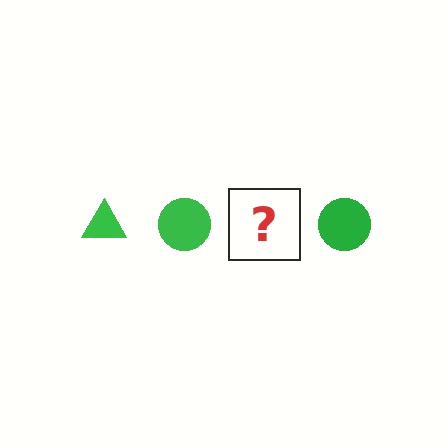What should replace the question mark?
The question mark should be replaced with a green triangle.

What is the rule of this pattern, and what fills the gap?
The rule is that the pattern cycles through triangle, circle shapes in green. The gap should be filled with a green triangle.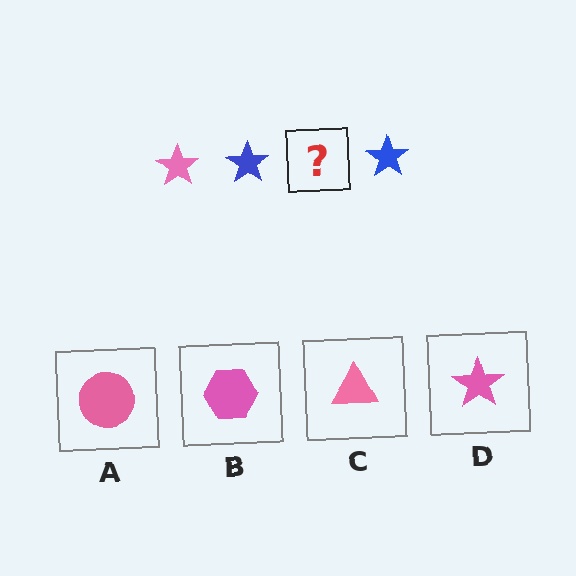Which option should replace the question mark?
Option D.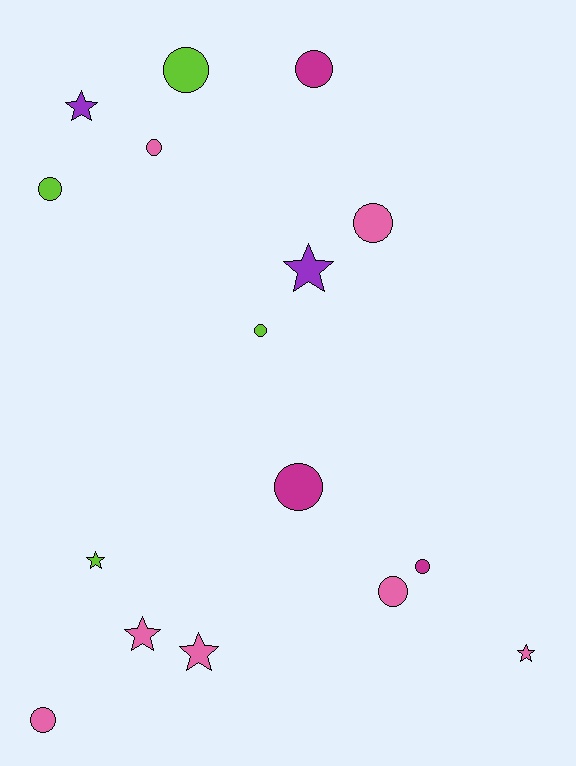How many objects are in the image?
There are 16 objects.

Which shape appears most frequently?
Circle, with 10 objects.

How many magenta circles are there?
There are 3 magenta circles.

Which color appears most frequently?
Pink, with 7 objects.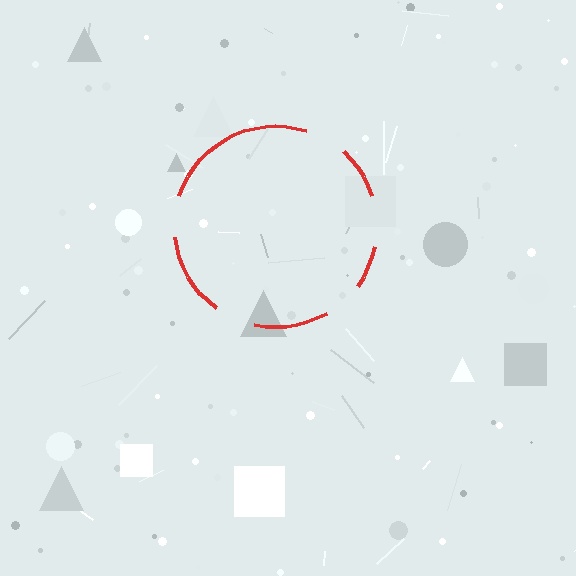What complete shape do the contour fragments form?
The contour fragments form a circle.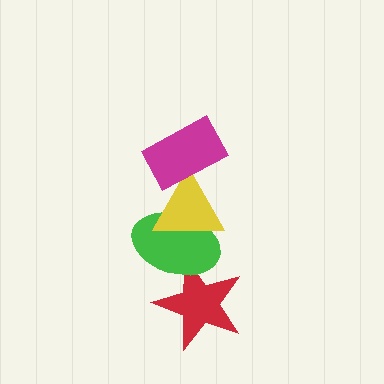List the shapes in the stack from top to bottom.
From top to bottom: the magenta rectangle, the yellow triangle, the green ellipse, the red star.